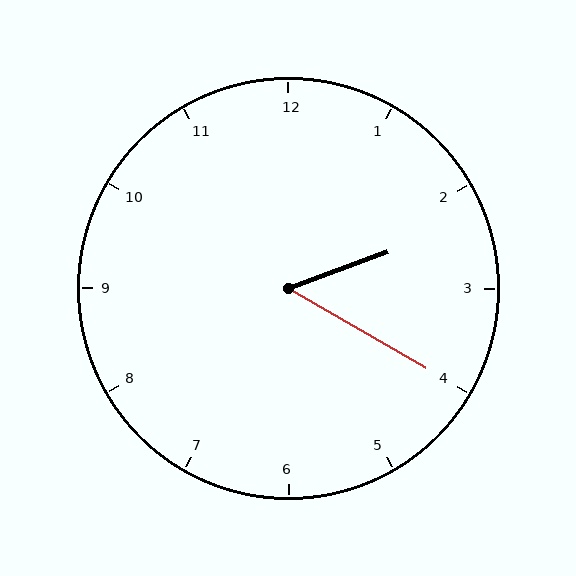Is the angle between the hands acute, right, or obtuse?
It is acute.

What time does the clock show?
2:20.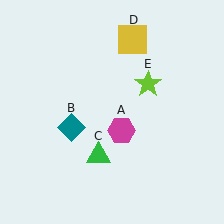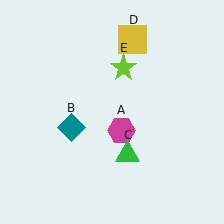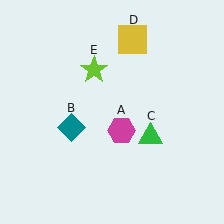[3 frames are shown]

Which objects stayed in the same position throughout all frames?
Magenta hexagon (object A) and teal diamond (object B) and yellow square (object D) remained stationary.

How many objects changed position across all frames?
2 objects changed position: green triangle (object C), lime star (object E).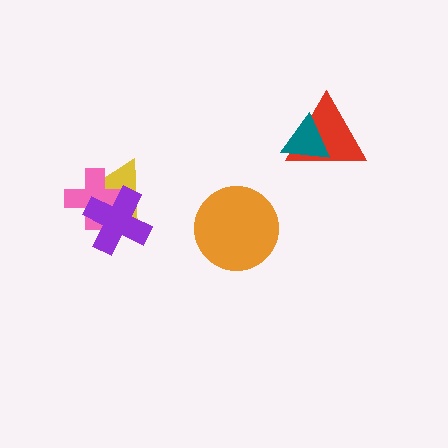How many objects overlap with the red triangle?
1 object overlaps with the red triangle.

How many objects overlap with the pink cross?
2 objects overlap with the pink cross.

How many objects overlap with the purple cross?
2 objects overlap with the purple cross.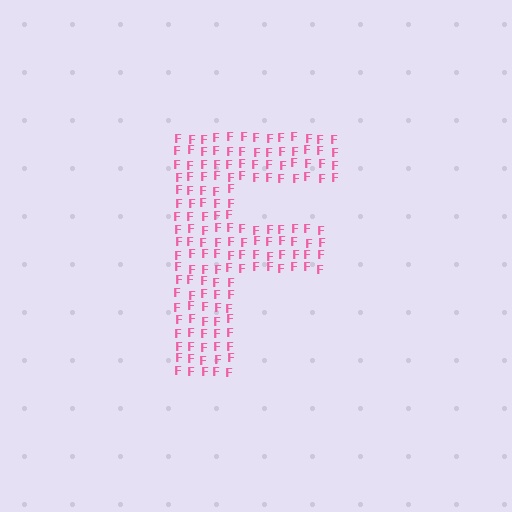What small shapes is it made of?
It is made of small letter F's.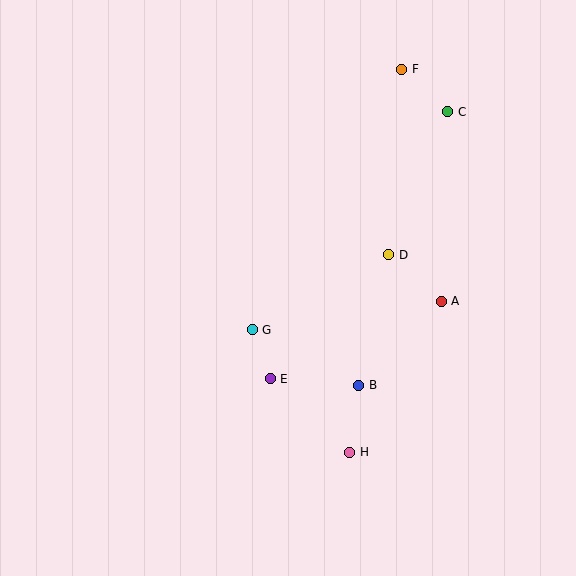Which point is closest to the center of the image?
Point G at (252, 330) is closest to the center.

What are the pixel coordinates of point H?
Point H is at (350, 452).